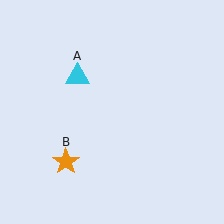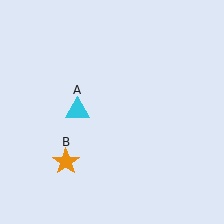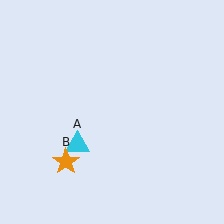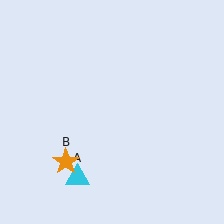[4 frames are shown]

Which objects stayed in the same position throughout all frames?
Orange star (object B) remained stationary.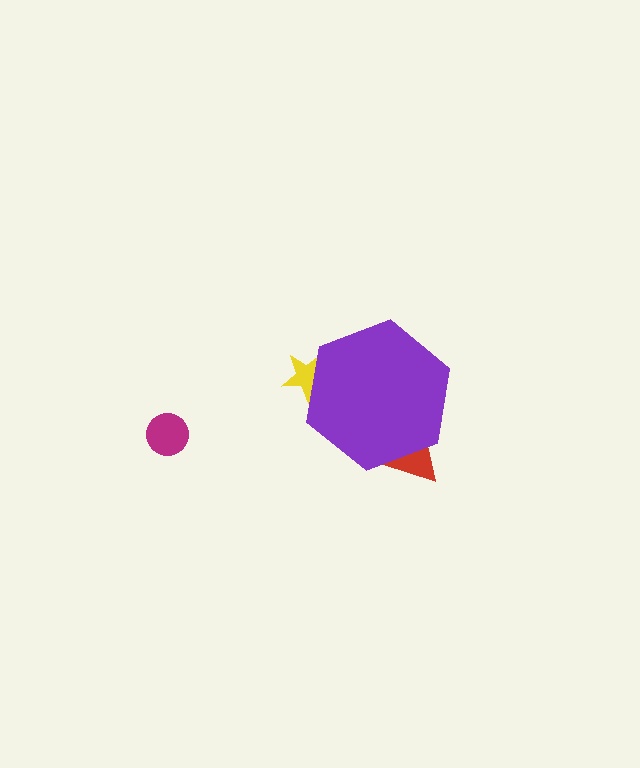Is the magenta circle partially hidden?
No, the magenta circle is fully visible.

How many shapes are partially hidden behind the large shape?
2 shapes are partially hidden.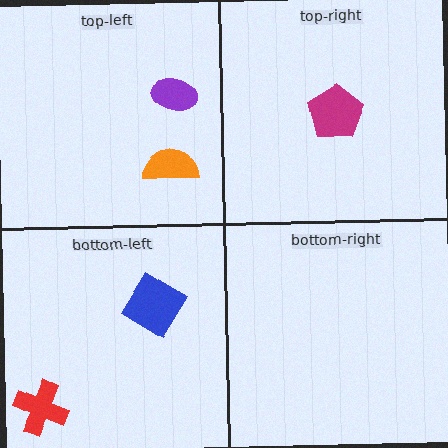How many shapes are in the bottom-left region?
2.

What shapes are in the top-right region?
The magenta pentagon.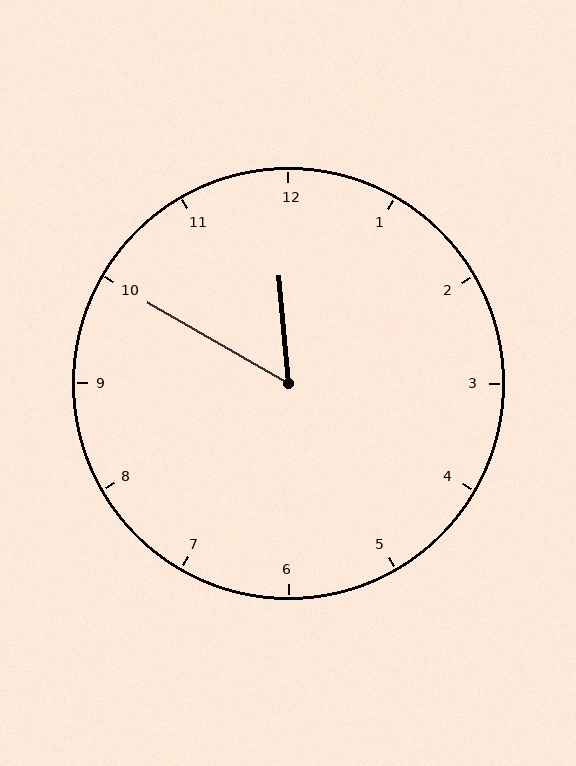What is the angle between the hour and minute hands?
Approximately 55 degrees.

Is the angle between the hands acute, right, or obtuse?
It is acute.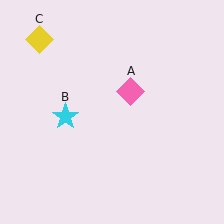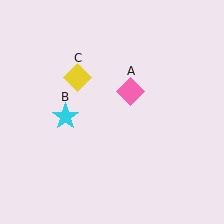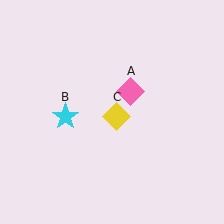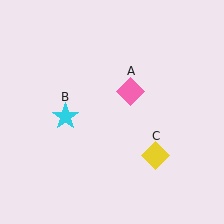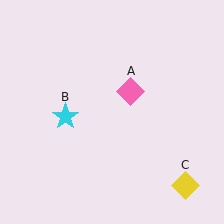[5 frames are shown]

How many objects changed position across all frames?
1 object changed position: yellow diamond (object C).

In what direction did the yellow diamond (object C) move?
The yellow diamond (object C) moved down and to the right.